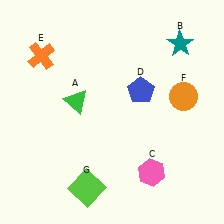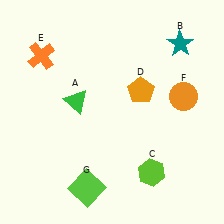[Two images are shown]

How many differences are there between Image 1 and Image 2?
There are 2 differences between the two images.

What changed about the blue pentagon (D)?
In Image 1, D is blue. In Image 2, it changed to orange.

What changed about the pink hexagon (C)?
In Image 1, C is pink. In Image 2, it changed to lime.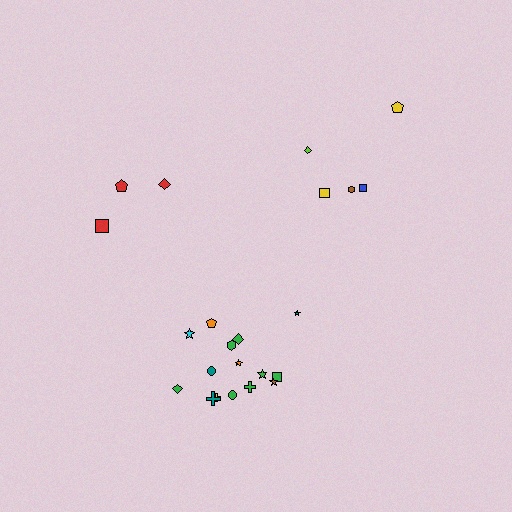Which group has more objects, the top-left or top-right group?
The top-right group.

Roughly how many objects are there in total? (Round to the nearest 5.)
Roughly 25 objects in total.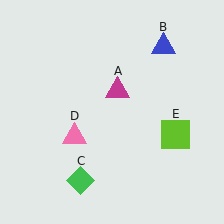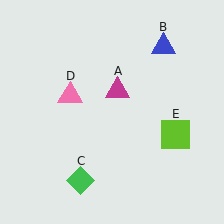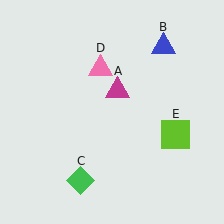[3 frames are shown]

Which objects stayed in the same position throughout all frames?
Magenta triangle (object A) and blue triangle (object B) and green diamond (object C) and lime square (object E) remained stationary.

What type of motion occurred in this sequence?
The pink triangle (object D) rotated clockwise around the center of the scene.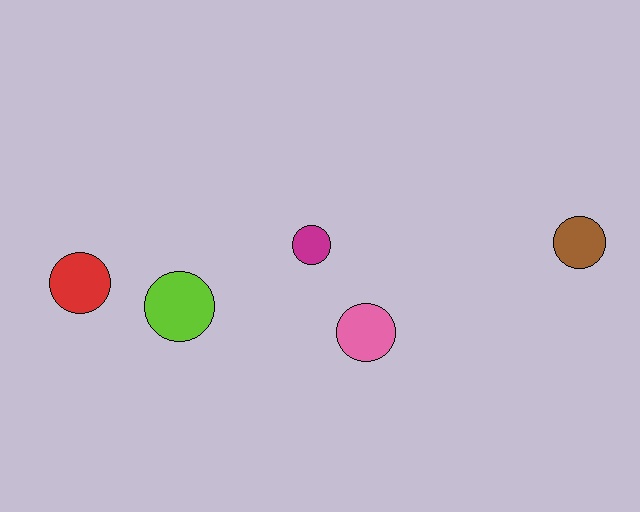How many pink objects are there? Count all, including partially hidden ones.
There is 1 pink object.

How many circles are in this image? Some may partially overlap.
There are 5 circles.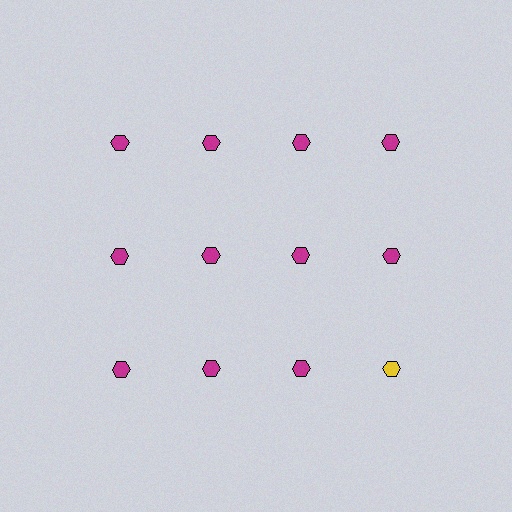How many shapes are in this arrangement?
There are 12 shapes arranged in a grid pattern.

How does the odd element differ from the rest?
It has a different color: yellow instead of magenta.